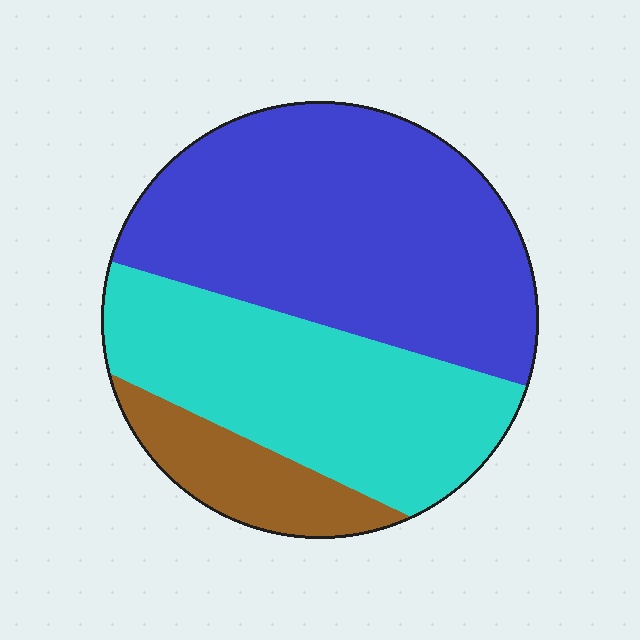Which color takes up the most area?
Blue, at roughly 50%.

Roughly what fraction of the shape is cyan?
Cyan takes up about three eighths (3/8) of the shape.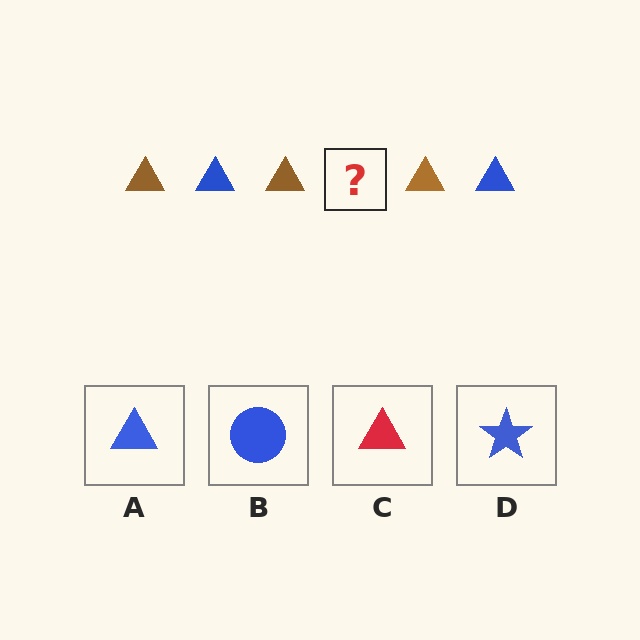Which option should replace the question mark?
Option A.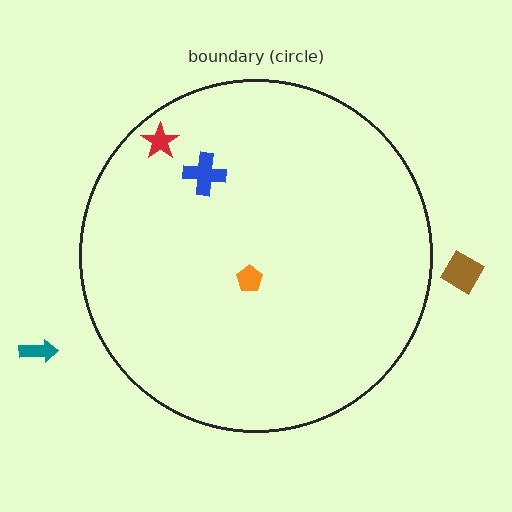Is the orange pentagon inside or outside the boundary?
Inside.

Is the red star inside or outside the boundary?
Inside.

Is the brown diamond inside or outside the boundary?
Outside.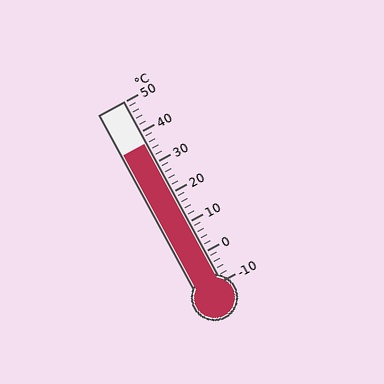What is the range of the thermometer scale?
The thermometer scale ranges from -10°C to 50°C.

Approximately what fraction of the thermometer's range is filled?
The thermometer is filled to approximately 75% of its range.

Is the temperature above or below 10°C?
The temperature is above 10°C.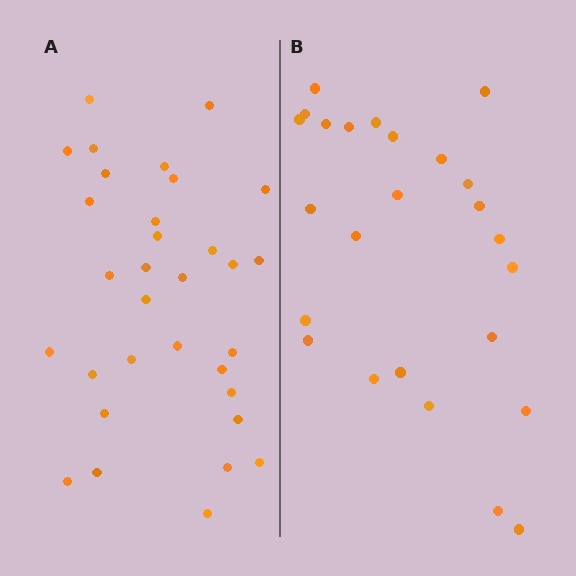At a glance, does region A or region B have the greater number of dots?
Region A (the left region) has more dots.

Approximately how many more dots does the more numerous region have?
Region A has roughly 8 or so more dots than region B.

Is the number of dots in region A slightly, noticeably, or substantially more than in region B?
Region A has noticeably more, but not dramatically so. The ratio is roughly 1.3 to 1.